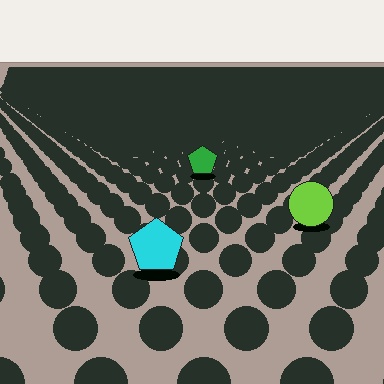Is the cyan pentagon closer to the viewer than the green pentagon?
Yes. The cyan pentagon is closer — you can tell from the texture gradient: the ground texture is coarser near it.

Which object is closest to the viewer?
The cyan pentagon is closest. The texture marks near it are larger and more spread out.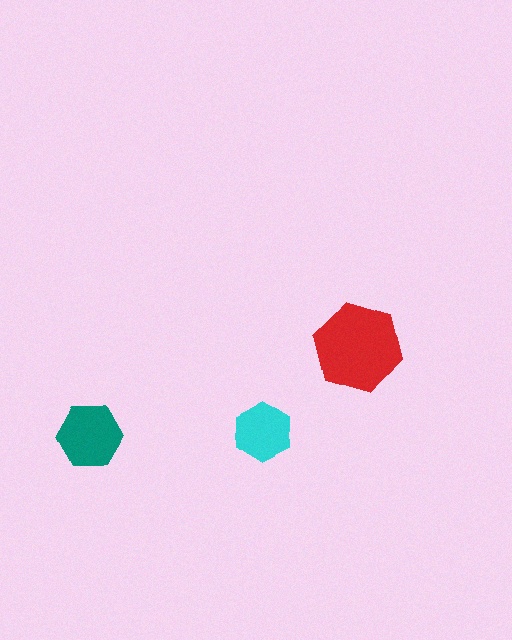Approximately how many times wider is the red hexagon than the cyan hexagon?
About 1.5 times wider.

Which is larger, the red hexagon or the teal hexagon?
The red one.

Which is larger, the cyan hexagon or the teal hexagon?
The teal one.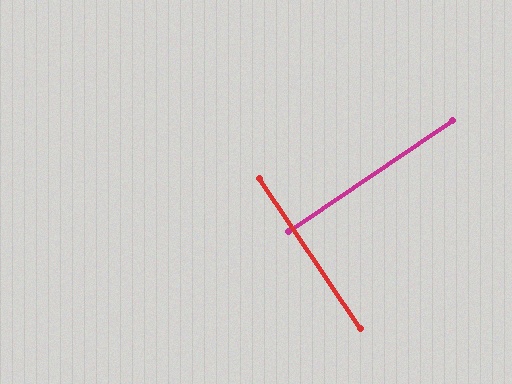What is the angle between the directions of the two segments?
Approximately 90 degrees.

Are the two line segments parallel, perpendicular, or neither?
Perpendicular — they meet at approximately 90°.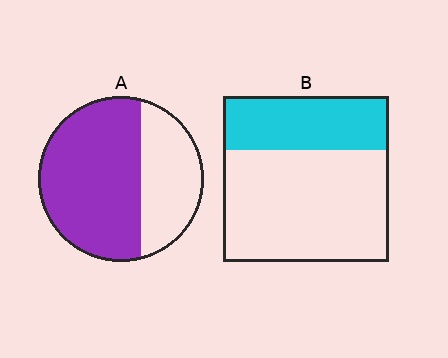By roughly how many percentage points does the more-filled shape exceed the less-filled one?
By roughly 35 percentage points (A over B).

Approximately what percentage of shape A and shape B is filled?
A is approximately 65% and B is approximately 35%.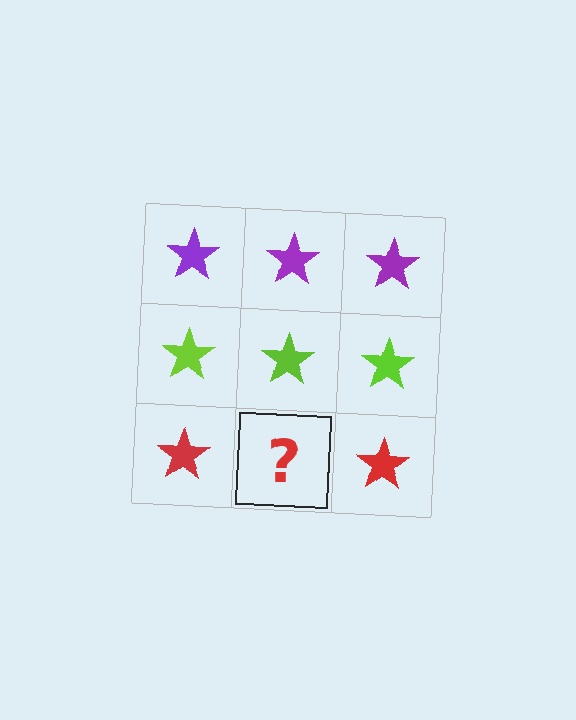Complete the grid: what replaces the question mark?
The question mark should be replaced with a red star.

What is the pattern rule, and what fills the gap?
The rule is that each row has a consistent color. The gap should be filled with a red star.